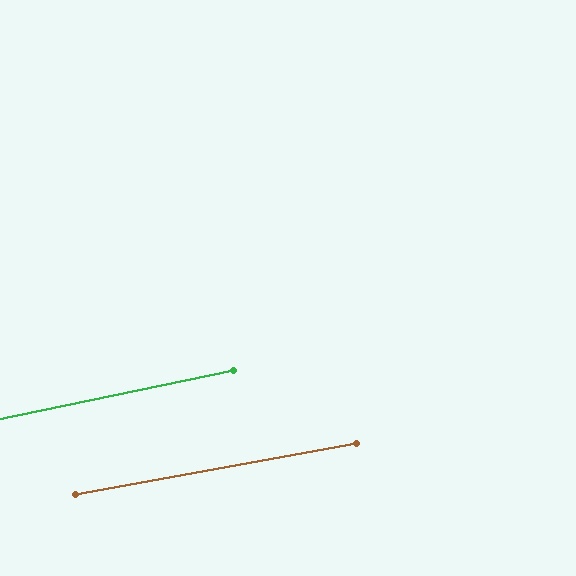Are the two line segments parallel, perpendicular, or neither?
Parallel — their directions differ by only 1.5°.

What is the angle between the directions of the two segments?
Approximately 1 degree.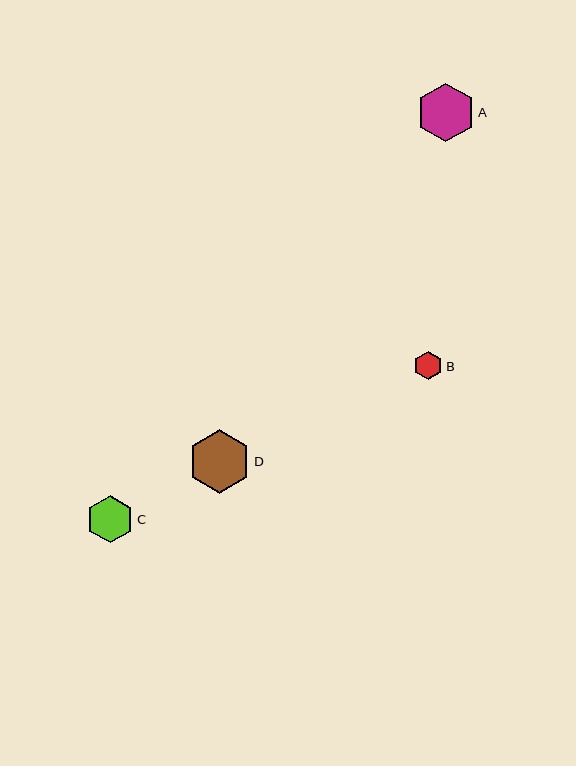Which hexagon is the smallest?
Hexagon B is the smallest with a size of approximately 29 pixels.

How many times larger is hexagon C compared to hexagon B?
Hexagon C is approximately 1.6 times the size of hexagon B.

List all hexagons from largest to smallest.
From largest to smallest: D, A, C, B.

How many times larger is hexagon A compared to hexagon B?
Hexagon A is approximately 2.1 times the size of hexagon B.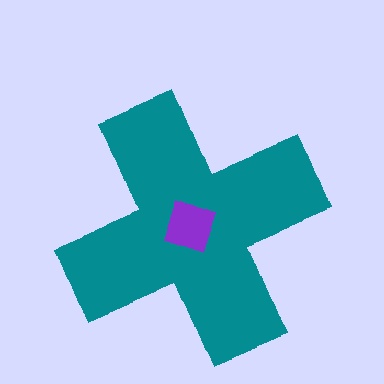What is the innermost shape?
The purple diamond.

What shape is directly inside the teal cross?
The purple diamond.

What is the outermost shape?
The teal cross.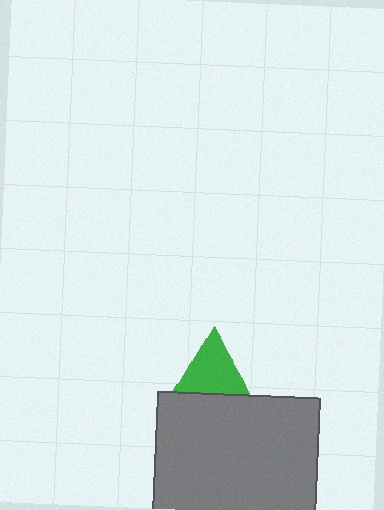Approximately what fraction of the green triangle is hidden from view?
Roughly 43% of the green triangle is hidden behind the gray square.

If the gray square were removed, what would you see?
You would see the complete green triangle.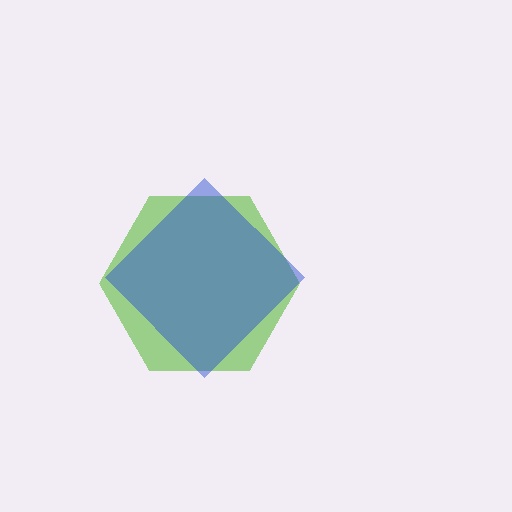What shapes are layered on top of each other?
The layered shapes are: a lime hexagon, a blue diamond.